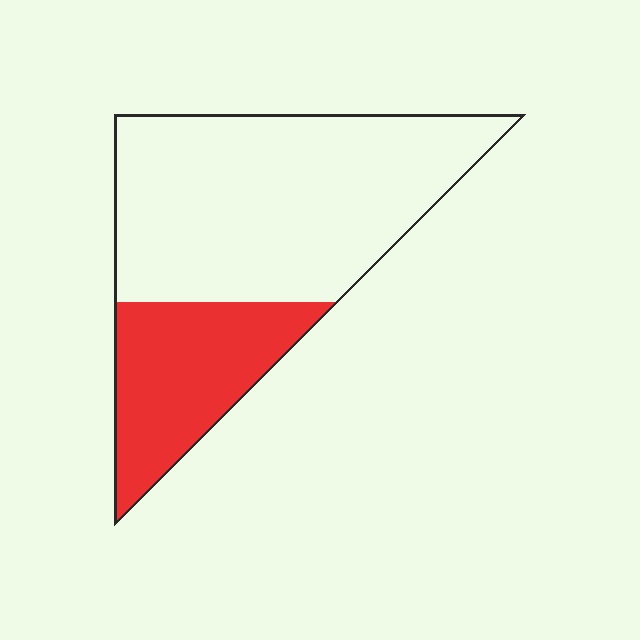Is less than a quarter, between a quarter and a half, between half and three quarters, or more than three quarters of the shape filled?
Between a quarter and a half.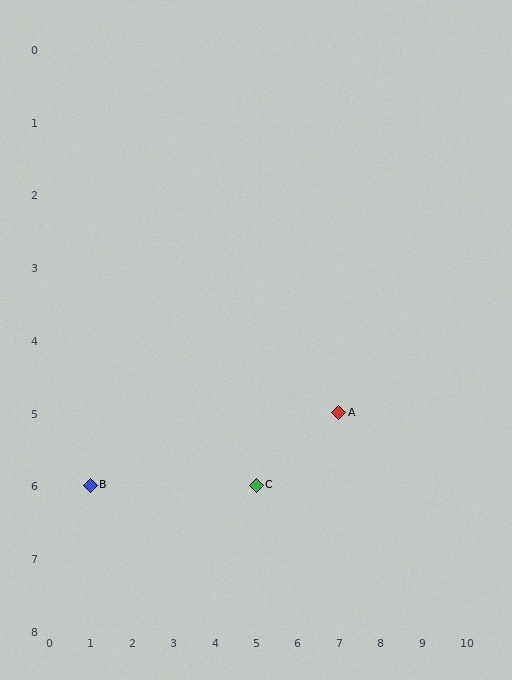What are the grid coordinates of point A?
Point A is at grid coordinates (7, 5).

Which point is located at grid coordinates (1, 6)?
Point B is at (1, 6).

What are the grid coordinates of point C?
Point C is at grid coordinates (5, 6).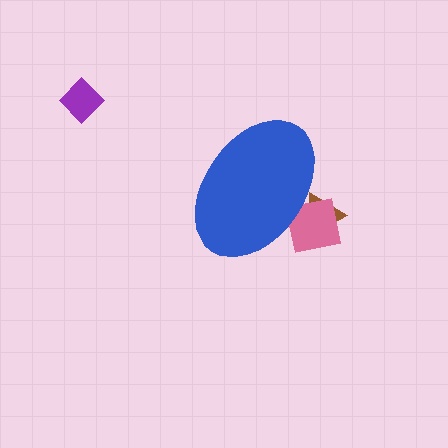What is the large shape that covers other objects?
A blue ellipse.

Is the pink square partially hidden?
Yes, the pink square is partially hidden behind the blue ellipse.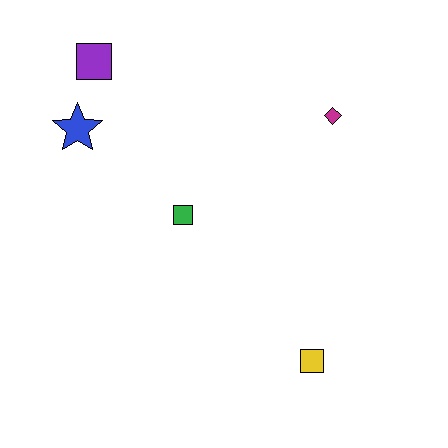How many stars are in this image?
There is 1 star.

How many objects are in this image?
There are 5 objects.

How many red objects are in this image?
There are no red objects.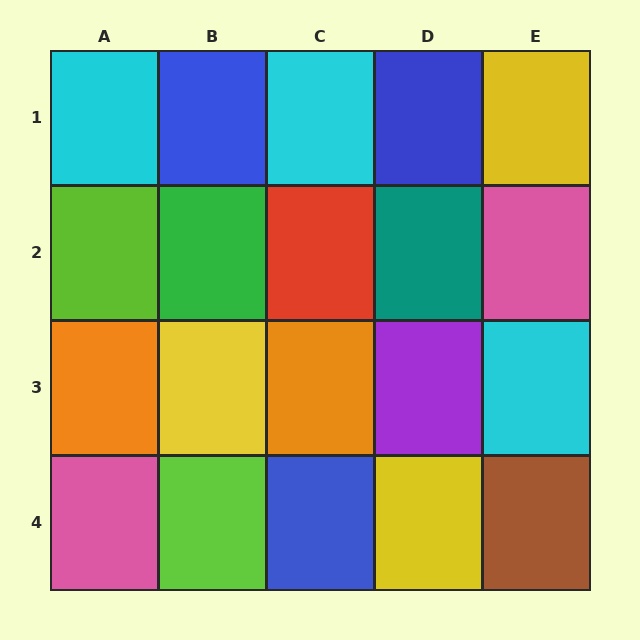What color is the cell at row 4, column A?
Pink.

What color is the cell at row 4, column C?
Blue.